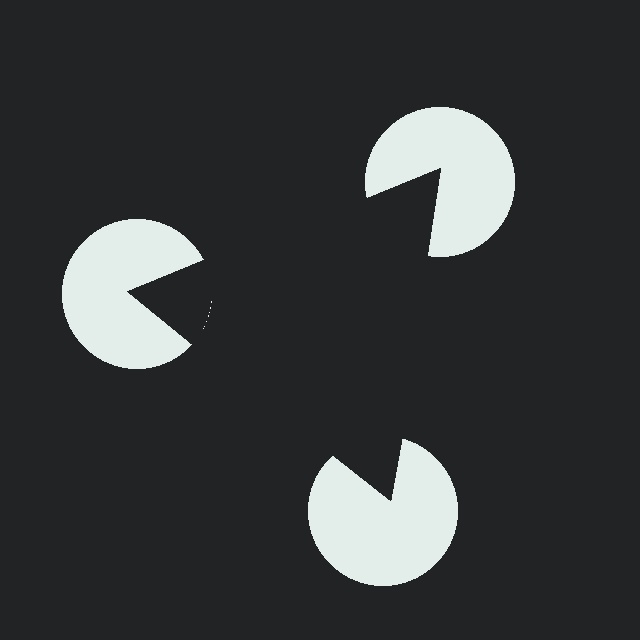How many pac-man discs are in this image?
There are 3 — one at each vertex of the illusory triangle.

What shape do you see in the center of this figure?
An illusory triangle — its edges are inferred from the aligned wedge cuts in the pac-man discs, not physically drawn.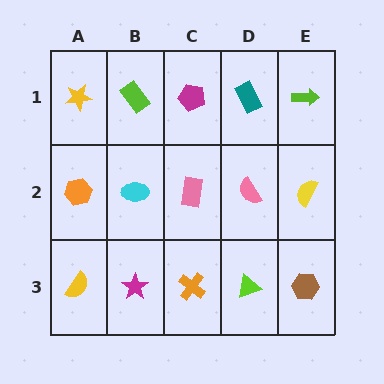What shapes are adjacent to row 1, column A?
An orange hexagon (row 2, column A), a lime rectangle (row 1, column B).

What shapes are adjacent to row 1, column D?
A pink semicircle (row 2, column D), a magenta pentagon (row 1, column C), a lime arrow (row 1, column E).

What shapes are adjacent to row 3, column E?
A yellow semicircle (row 2, column E), a lime triangle (row 3, column D).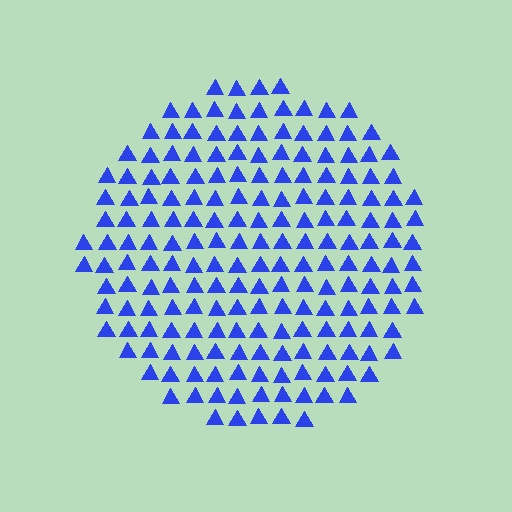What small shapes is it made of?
It is made of small triangles.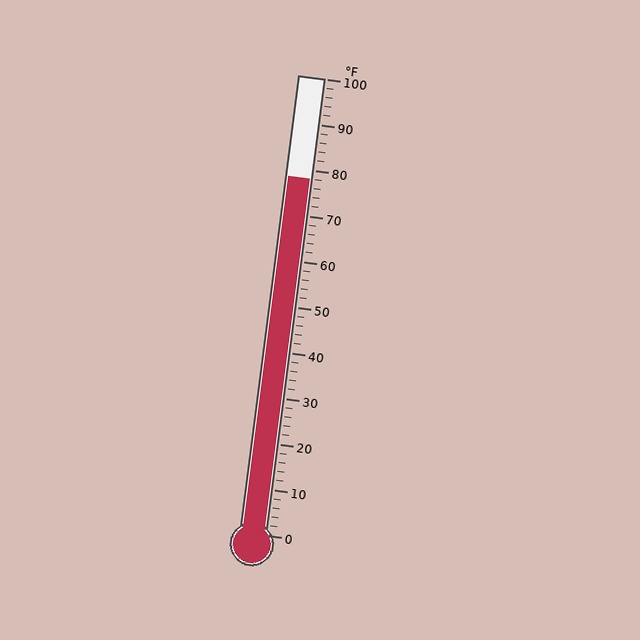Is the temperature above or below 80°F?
The temperature is below 80°F.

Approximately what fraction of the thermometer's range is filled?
The thermometer is filled to approximately 80% of its range.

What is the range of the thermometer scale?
The thermometer scale ranges from 0°F to 100°F.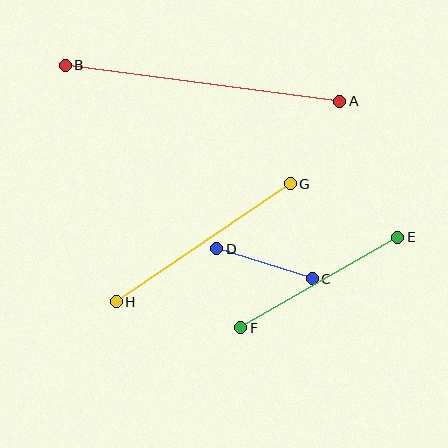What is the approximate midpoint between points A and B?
The midpoint is at approximately (202, 83) pixels.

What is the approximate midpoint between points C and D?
The midpoint is at approximately (264, 264) pixels.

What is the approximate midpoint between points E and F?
The midpoint is at approximately (319, 283) pixels.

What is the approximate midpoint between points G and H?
The midpoint is at approximately (203, 243) pixels.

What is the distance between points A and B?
The distance is approximately 277 pixels.